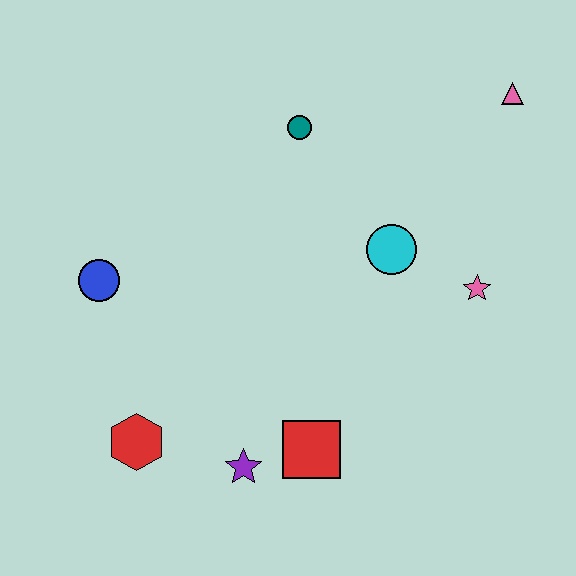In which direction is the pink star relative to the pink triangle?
The pink star is below the pink triangle.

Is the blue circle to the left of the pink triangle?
Yes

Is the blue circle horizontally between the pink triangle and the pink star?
No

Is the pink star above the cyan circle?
No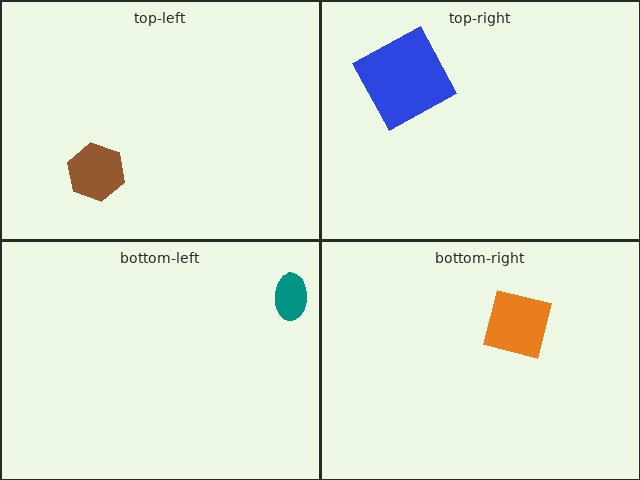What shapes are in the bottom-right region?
The orange square.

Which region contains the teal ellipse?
The bottom-left region.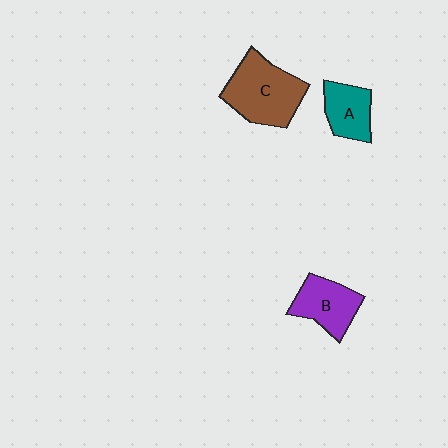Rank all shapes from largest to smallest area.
From largest to smallest: C (brown), B (purple), A (teal).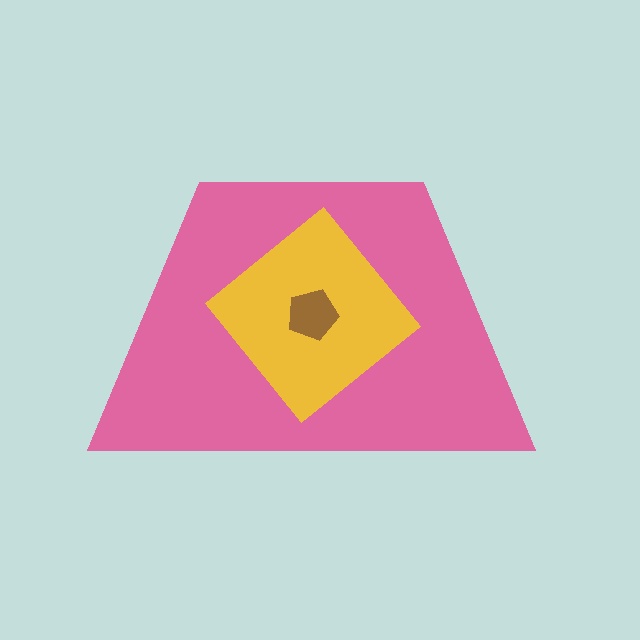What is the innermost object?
The brown pentagon.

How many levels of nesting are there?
3.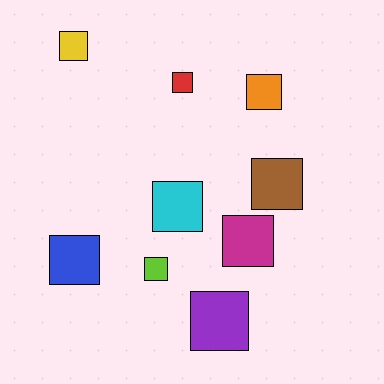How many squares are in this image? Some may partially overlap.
There are 9 squares.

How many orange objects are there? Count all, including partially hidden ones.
There is 1 orange object.